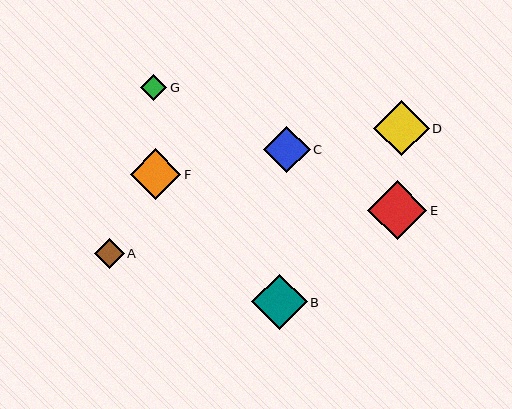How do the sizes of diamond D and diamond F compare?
Diamond D and diamond F are approximately the same size.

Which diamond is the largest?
Diamond E is the largest with a size of approximately 59 pixels.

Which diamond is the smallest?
Diamond G is the smallest with a size of approximately 26 pixels.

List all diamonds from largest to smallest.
From largest to smallest: E, B, D, F, C, A, G.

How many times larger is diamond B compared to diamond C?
Diamond B is approximately 1.2 times the size of diamond C.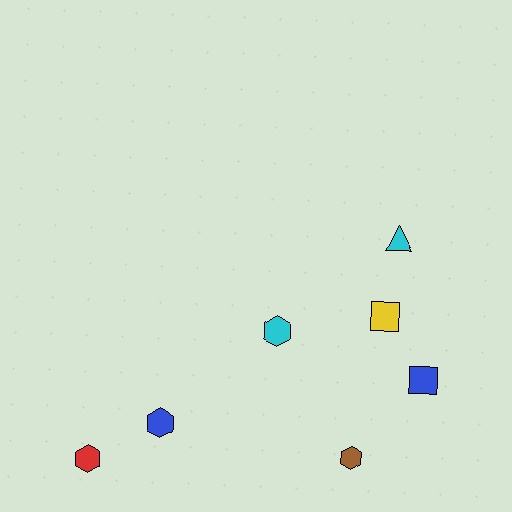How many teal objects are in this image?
There are no teal objects.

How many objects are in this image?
There are 7 objects.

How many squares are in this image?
There are 2 squares.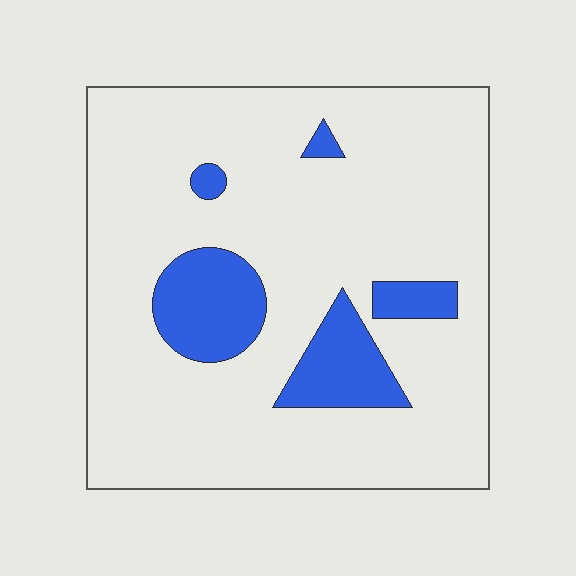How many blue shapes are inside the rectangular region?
5.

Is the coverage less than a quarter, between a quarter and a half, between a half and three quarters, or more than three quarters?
Less than a quarter.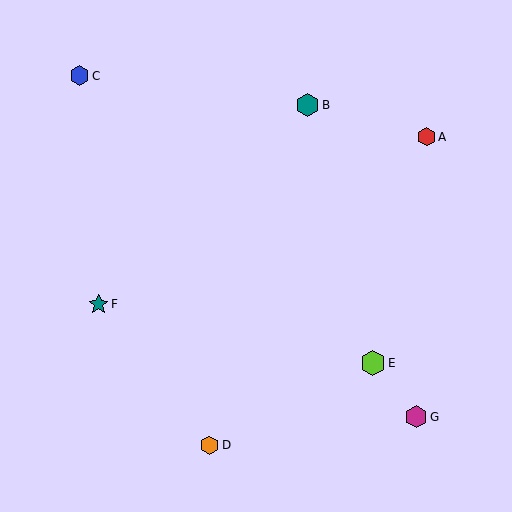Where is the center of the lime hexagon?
The center of the lime hexagon is at (373, 363).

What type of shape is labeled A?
Shape A is a red hexagon.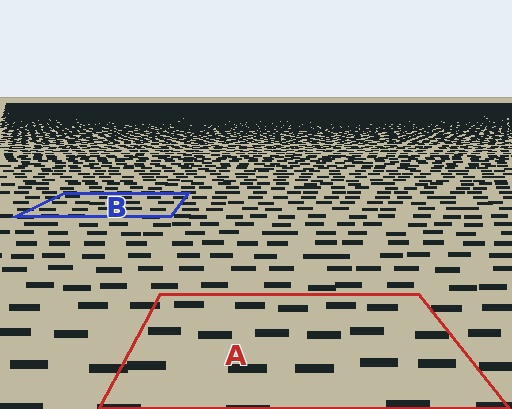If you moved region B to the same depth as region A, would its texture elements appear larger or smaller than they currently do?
They would appear larger. At a closer depth, the same texture elements are projected at a bigger on-screen size.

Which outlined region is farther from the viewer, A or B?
Region B is farther from the viewer — the texture elements inside it appear smaller and more densely packed.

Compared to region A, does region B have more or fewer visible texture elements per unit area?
Region B has more texture elements per unit area — they are packed more densely because it is farther away.